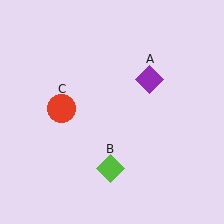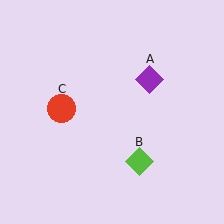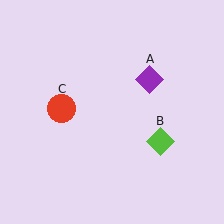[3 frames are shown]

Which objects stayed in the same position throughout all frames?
Purple diamond (object A) and red circle (object C) remained stationary.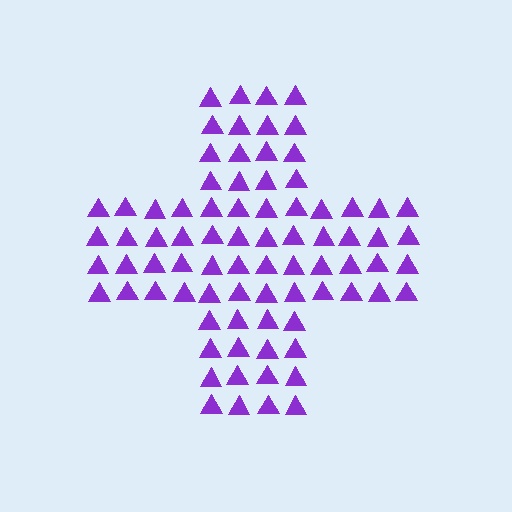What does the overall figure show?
The overall figure shows a cross.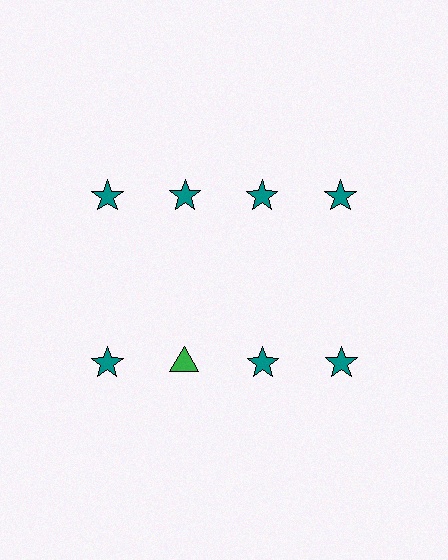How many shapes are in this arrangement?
There are 8 shapes arranged in a grid pattern.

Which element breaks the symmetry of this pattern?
The green triangle in the second row, second from left column breaks the symmetry. All other shapes are teal stars.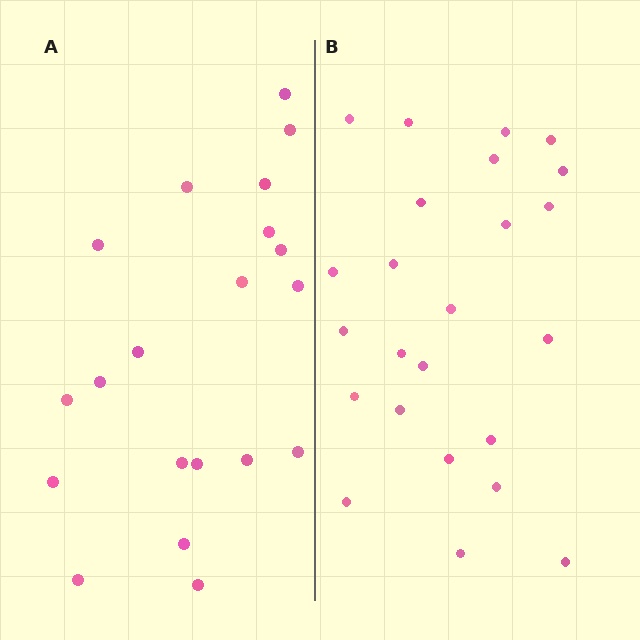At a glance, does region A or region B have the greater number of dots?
Region B (the right region) has more dots.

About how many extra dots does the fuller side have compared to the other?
Region B has about 4 more dots than region A.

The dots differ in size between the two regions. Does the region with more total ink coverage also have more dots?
No. Region A has more total ink coverage because its dots are larger, but region B actually contains more individual dots. Total area can be misleading — the number of items is what matters here.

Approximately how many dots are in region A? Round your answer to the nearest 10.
About 20 dots.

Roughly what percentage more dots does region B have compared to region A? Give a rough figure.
About 20% more.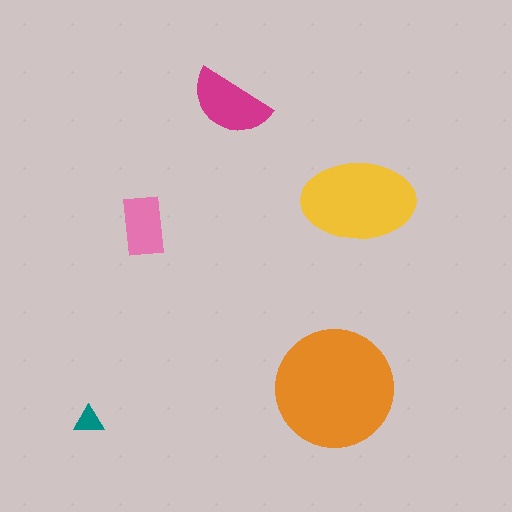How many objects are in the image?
There are 5 objects in the image.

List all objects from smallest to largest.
The teal triangle, the pink rectangle, the magenta semicircle, the yellow ellipse, the orange circle.